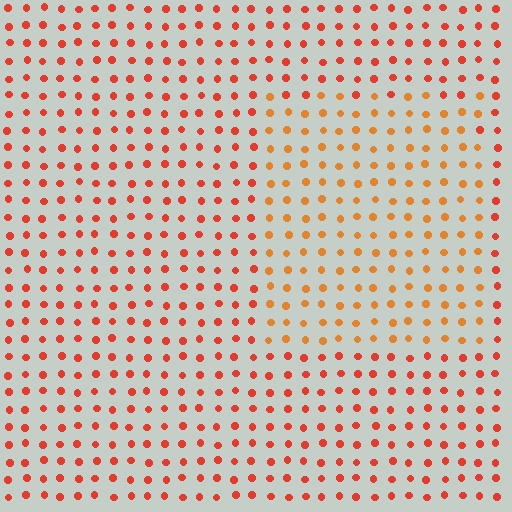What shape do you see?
I see a rectangle.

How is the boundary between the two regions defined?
The boundary is defined purely by a slight shift in hue (about 25 degrees). Spacing, size, and orientation are identical on both sides.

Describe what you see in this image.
The image is filled with small red elements in a uniform arrangement. A rectangle-shaped region is visible where the elements are tinted to a slightly different hue, forming a subtle color boundary.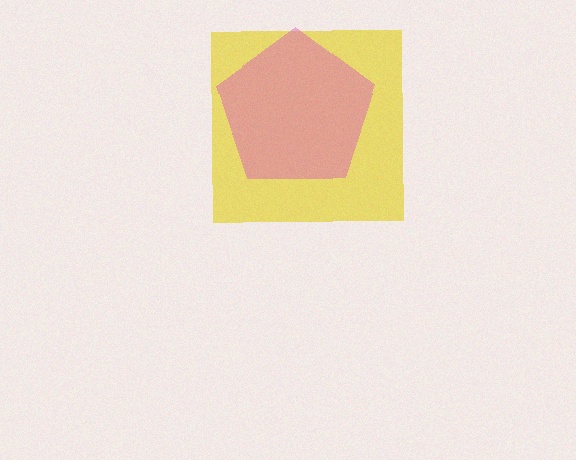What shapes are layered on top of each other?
The layered shapes are: a yellow square, a pink pentagon.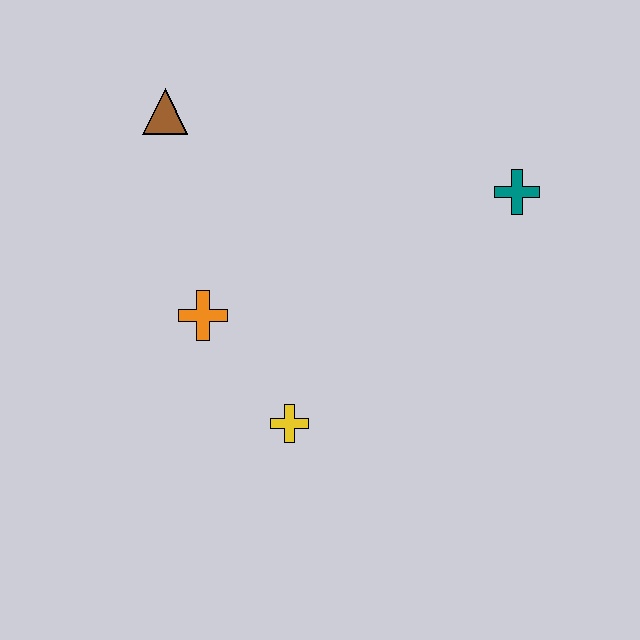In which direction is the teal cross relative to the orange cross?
The teal cross is to the right of the orange cross.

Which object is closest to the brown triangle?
The orange cross is closest to the brown triangle.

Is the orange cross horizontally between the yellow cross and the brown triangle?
Yes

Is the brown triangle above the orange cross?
Yes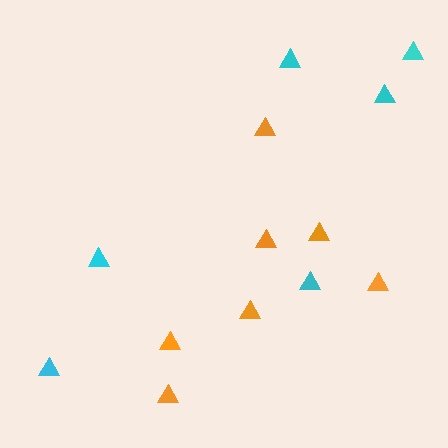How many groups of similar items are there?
There are 2 groups: one group of cyan triangles (6) and one group of orange triangles (7).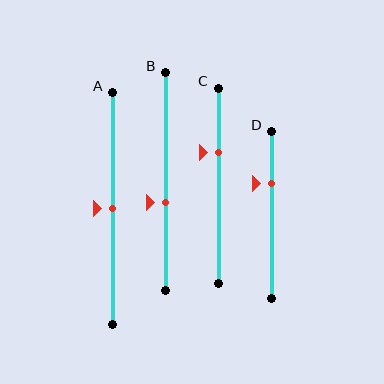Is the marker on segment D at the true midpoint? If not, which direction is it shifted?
No, the marker on segment D is shifted upward by about 19% of the segment length.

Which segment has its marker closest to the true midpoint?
Segment A has its marker closest to the true midpoint.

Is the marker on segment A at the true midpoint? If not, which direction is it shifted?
Yes, the marker on segment A is at the true midpoint.